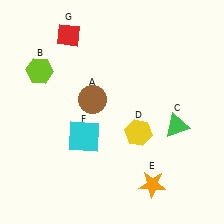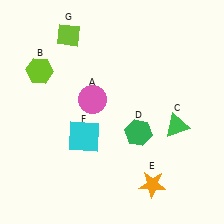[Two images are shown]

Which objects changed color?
A changed from brown to pink. D changed from yellow to green. G changed from red to lime.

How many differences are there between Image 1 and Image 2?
There are 3 differences between the two images.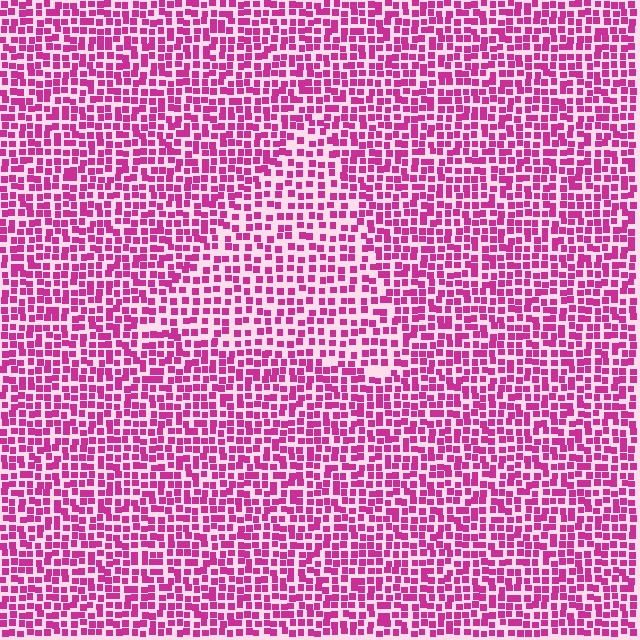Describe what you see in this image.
The image contains small magenta elements arranged at two different densities. A triangle-shaped region is visible where the elements are less densely packed than the surrounding area.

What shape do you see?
I see a triangle.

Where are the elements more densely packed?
The elements are more densely packed outside the triangle boundary.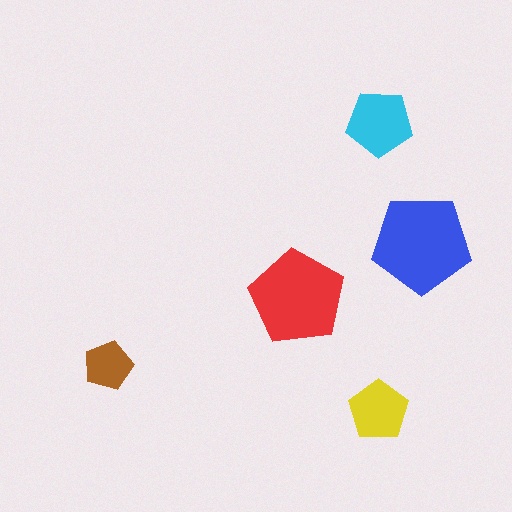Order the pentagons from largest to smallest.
the blue one, the red one, the cyan one, the yellow one, the brown one.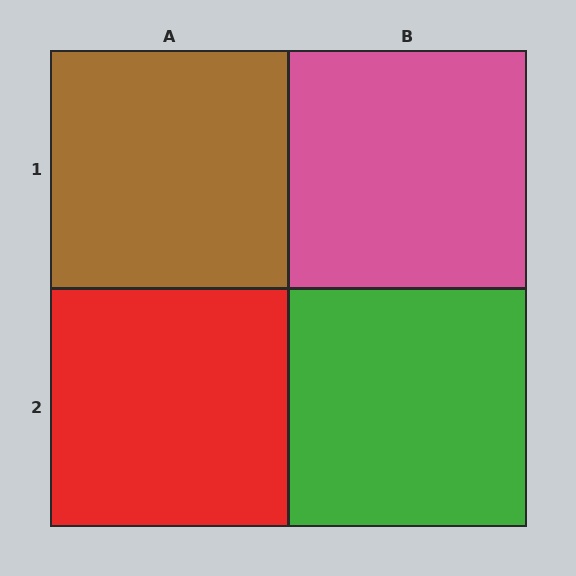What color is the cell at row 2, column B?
Green.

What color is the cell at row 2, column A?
Red.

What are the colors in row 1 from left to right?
Brown, pink.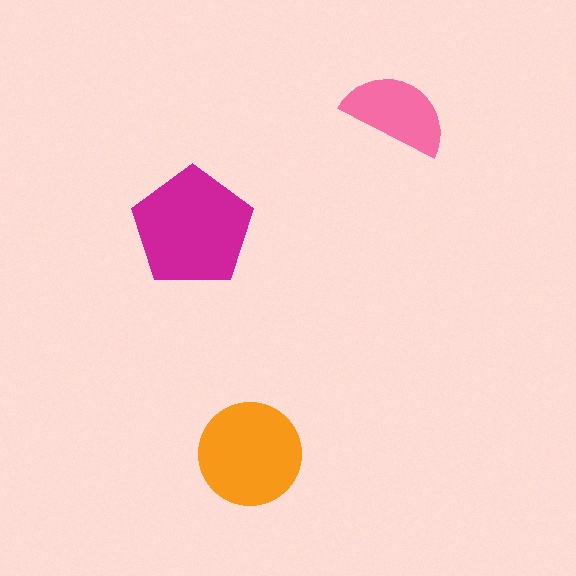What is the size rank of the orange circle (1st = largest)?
2nd.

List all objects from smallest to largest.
The pink semicircle, the orange circle, the magenta pentagon.